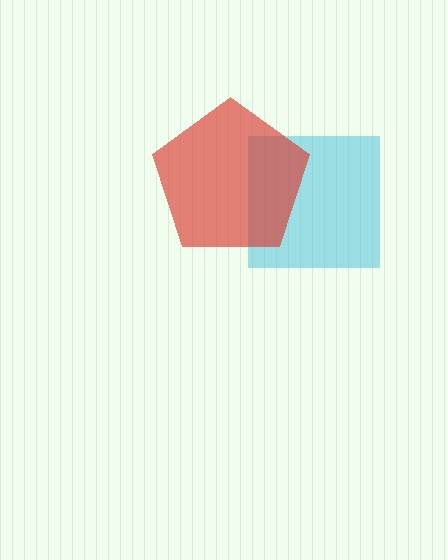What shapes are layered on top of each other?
The layered shapes are: a cyan square, a red pentagon.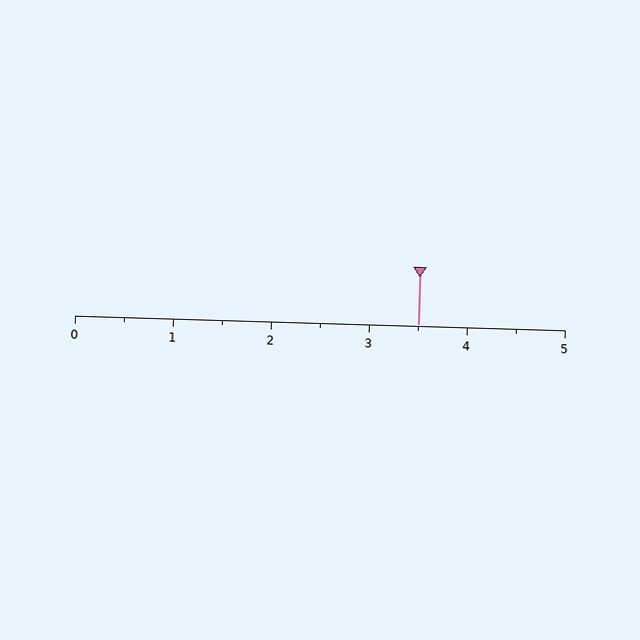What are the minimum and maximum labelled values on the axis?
The axis runs from 0 to 5.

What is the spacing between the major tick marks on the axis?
The major ticks are spaced 1 apart.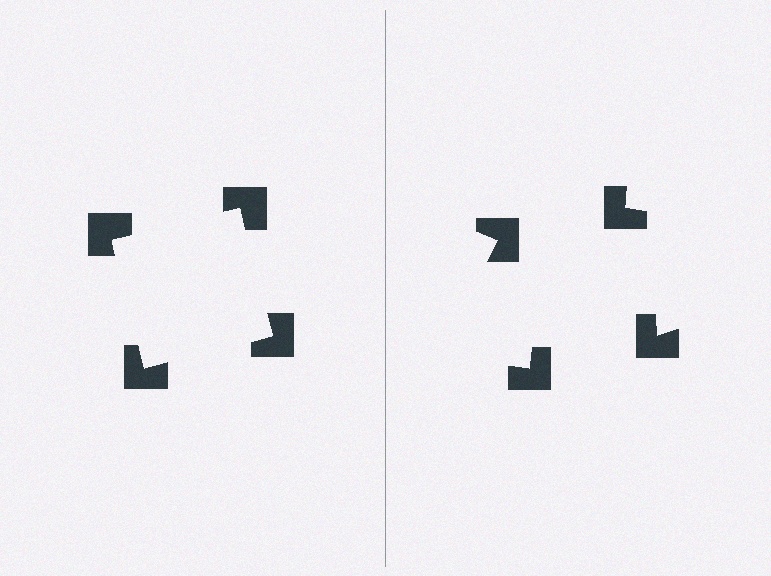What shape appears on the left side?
An illusory square.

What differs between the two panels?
The notched squares are positioned identically on both sides; only the wedge orientations differ. On the left they align to a square; on the right they are misaligned.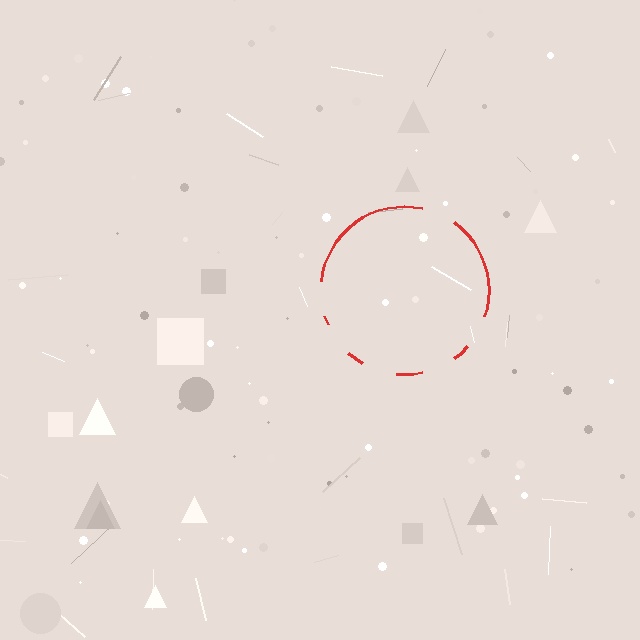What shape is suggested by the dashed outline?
The dashed outline suggests a circle.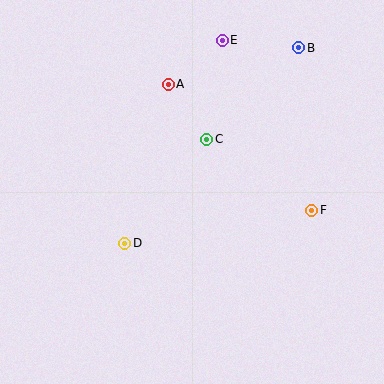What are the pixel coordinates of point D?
Point D is at (125, 243).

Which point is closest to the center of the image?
Point C at (207, 139) is closest to the center.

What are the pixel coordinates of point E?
Point E is at (222, 40).